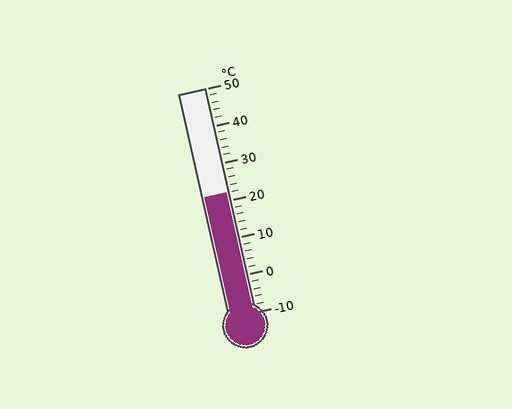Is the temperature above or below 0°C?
The temperature is above 0°C.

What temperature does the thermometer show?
The thermometer shows approximately 22°C.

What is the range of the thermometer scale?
The thermometer scale ranges from -10°C to 50°C.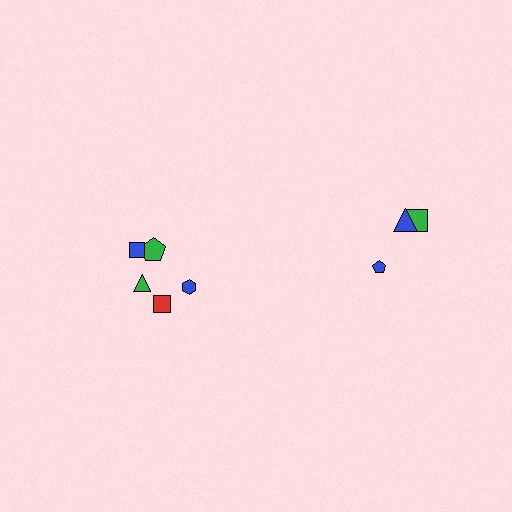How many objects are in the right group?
There are 3 objects.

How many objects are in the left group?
There are 5 objects.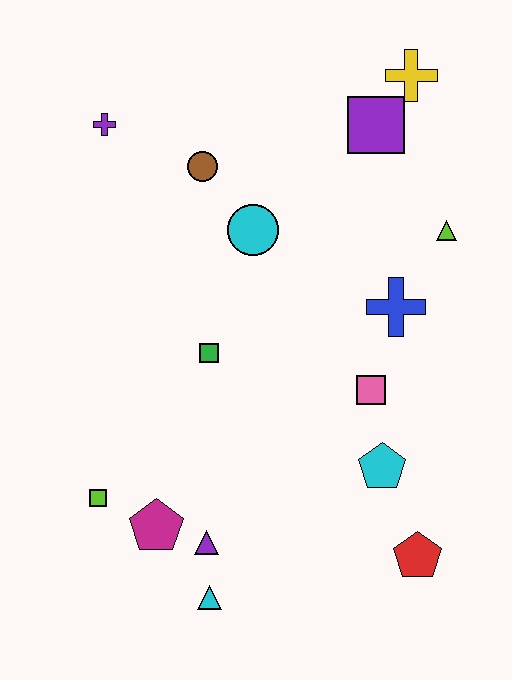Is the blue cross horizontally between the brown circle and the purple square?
No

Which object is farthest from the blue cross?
The lime square is farthest from the blue cross.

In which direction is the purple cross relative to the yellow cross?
The purple cross is to the left of the yellow cross.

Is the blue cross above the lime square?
Yes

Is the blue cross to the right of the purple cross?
Yes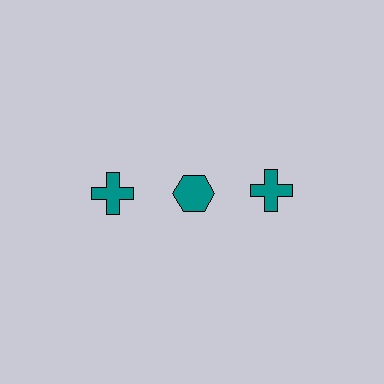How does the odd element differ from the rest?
It has a different shape: hexagon instead of cross.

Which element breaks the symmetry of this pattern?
The teal hexagon in the top row, second from left column breaks the symmetry. All other shapes are teal crosses.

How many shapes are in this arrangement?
There are 3 shapes arranged in a grid pattern.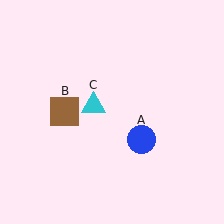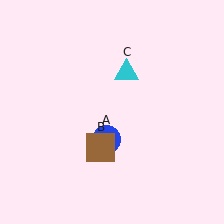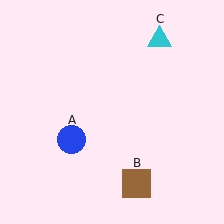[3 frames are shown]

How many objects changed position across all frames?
3 objects changed position: blue circle (object A), brown square (object B), cyan triangle (object C).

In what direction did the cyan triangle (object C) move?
The cyan triangle (object C) moved up and to the right.